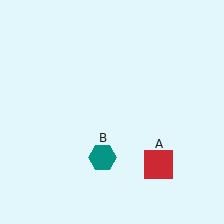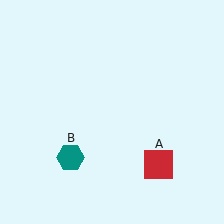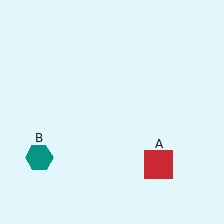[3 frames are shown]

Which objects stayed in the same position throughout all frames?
Red square (object A) remained stationary.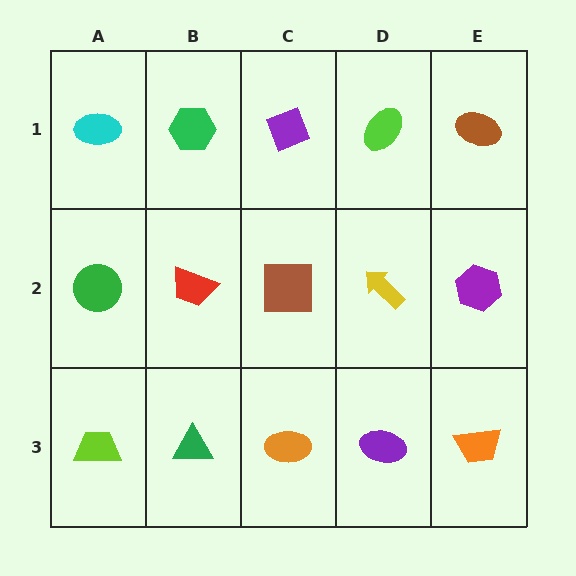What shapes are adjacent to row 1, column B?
A red trapezoid (row 2, column B), a cyan ellipse (row 1, column A), a purple diamond (row 1, column C).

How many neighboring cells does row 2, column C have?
4.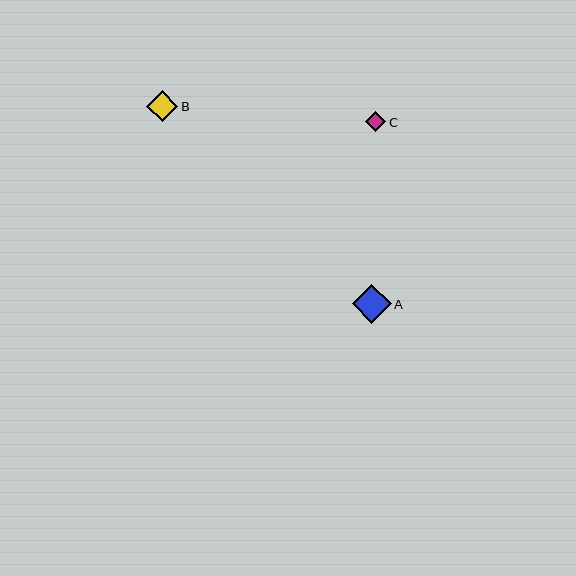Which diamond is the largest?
Diamond A is the largest with a size of approximately 39 pixels.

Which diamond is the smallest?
Diamond C is the smallest with a size of approximately 21 pixels.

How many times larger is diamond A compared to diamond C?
Diamond A is approximately 1.9 times the size of diamond C.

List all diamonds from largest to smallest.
From largest to smallest: A, B, C.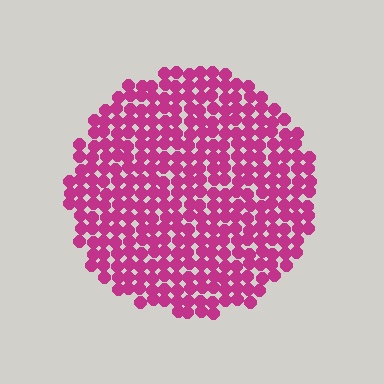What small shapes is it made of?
It is made of small circles.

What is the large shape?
The large shape is a circle.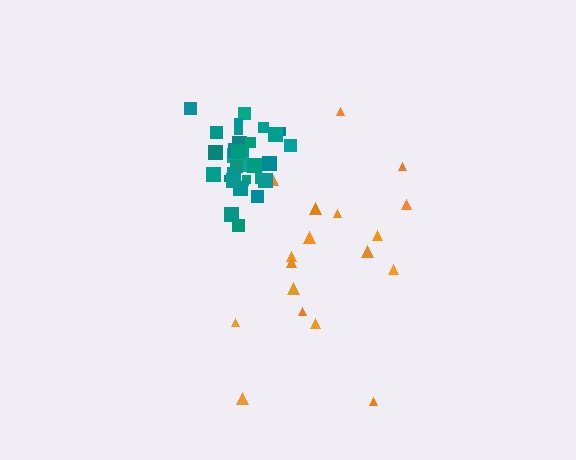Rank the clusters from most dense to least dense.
teal, orange.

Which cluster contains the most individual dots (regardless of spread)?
Teal (34).